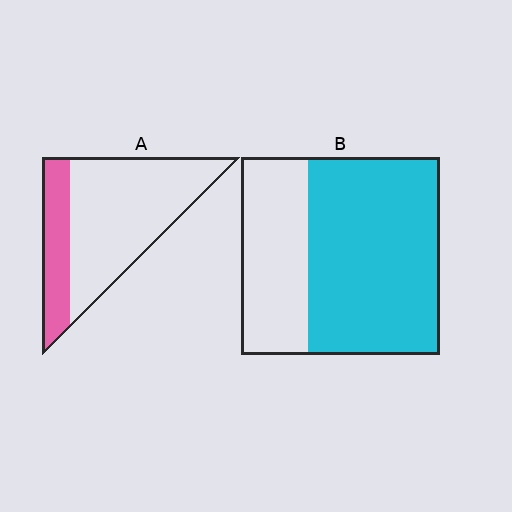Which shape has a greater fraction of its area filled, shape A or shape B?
Shape B.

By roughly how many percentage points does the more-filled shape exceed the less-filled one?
By roughly 40 percentage points (B over A).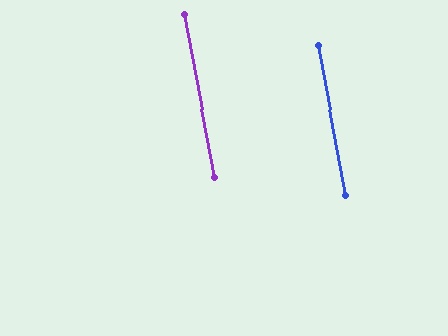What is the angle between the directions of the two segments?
Approximately 0 degrees.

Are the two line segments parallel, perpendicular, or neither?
Parallel — their directions differ by only 0.2°.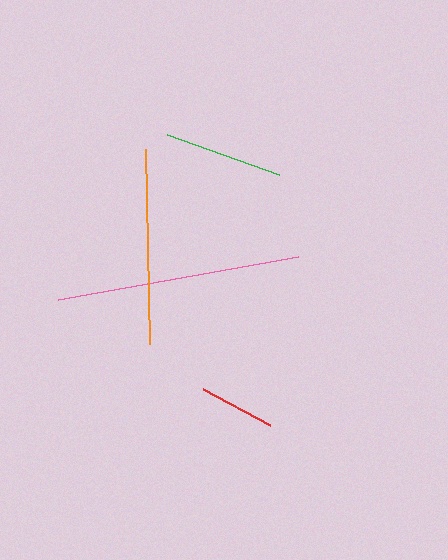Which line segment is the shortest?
The red line is the shortest at approximately 77 pixels.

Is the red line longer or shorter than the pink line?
The pink line is longer than the red line.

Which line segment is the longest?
The pink line is the longest at approximately 243 pixels.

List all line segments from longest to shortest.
From longest to shortest: pink, orange, green, red.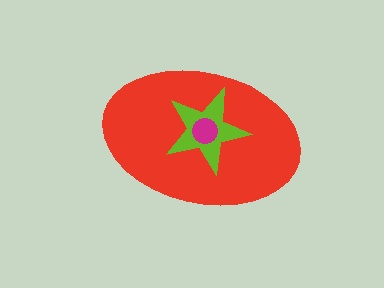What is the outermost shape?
The red ellipse.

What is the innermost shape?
The magenta circle.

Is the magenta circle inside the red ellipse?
Yes.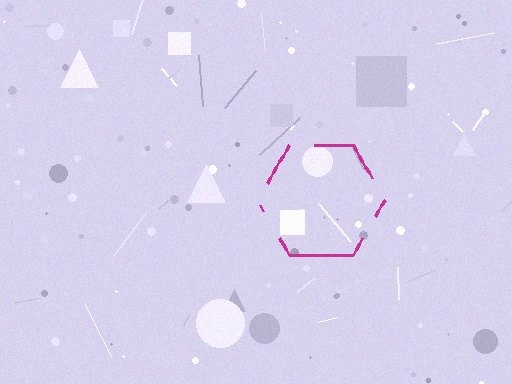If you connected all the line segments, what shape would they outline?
They would outline a hexagon.